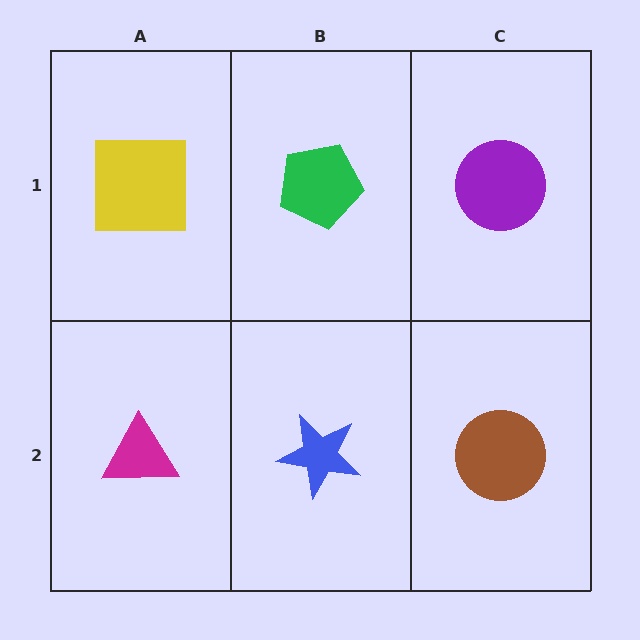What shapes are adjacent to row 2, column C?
A purple circle (row 1, column C), a blue star (row 2, column B).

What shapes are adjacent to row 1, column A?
A magenta triangle (row 2, column A), a green pentagon (row 1, column B).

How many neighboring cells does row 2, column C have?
2.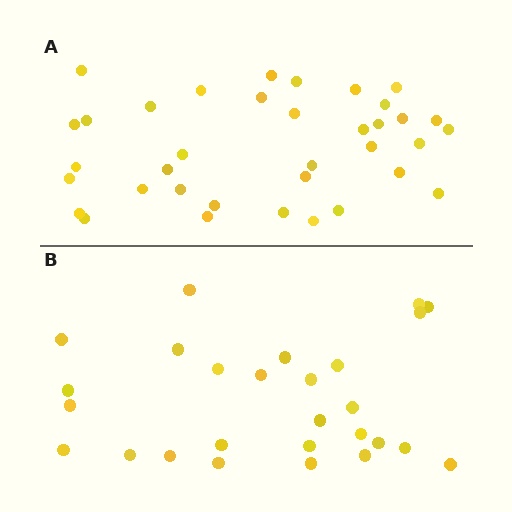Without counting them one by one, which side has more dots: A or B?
Region A (the top region) has more dots.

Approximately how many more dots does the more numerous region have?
Region A has roughly 8 or so more dots than region B.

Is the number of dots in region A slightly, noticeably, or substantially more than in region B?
Region A has noticeably more, but not dramatically so. The ratio is roughly 1.3 to 1.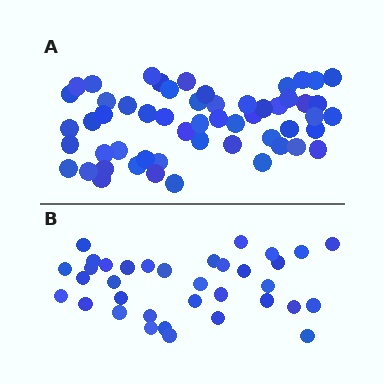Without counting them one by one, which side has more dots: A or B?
Region A (the top region) has more dots.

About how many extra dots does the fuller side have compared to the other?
Region A has approximately 20 more dots than region B.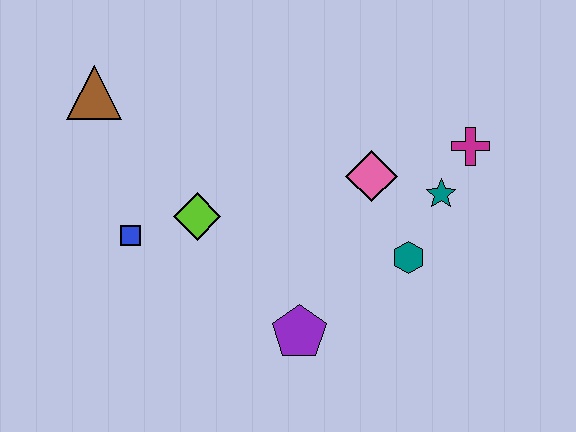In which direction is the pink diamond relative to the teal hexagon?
The pink diamond is above the teal hexagon.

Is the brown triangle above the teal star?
Yes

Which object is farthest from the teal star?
The brown triangle is farthest from the teal star.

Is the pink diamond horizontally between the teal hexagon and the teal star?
No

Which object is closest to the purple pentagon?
The teal hexagon is closest to the purple pentagon.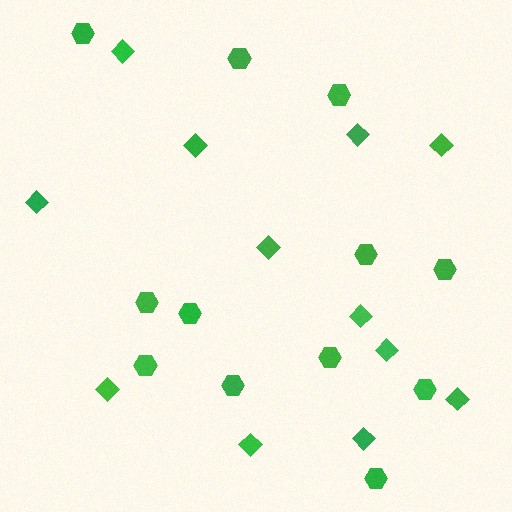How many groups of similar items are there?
There are 2 groups: one group of hexagons (12) and one group of diamonds (12).